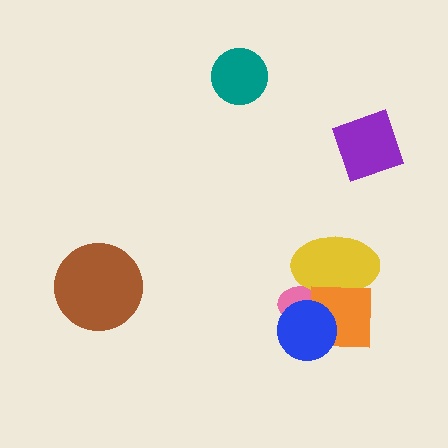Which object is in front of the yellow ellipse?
The orange square is in front of the yellow ellipse.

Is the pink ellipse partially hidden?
Yes, it is partially covered by another shape.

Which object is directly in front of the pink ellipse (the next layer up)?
The yellow ellipse is directly in front of the pink ellipse.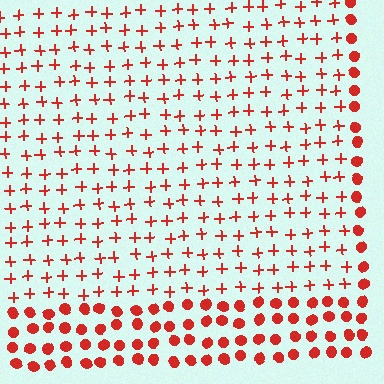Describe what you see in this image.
The image is filled with small red elements arranged in a uniform grid. A rectangle-shaped region contains plus signs, while the surrounding area contains circles. The boundary is defined purely by the change in element shape.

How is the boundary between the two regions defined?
The boundary is defined by a change in element shape: plus signs inside vs. circles outside. All elements share the same color and spacing.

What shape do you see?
I see a rectangle.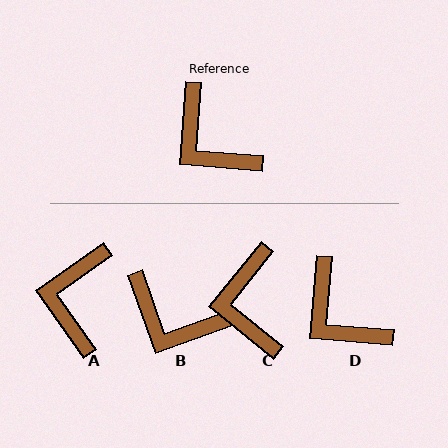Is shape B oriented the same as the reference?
No, it is off by about 24 degrees.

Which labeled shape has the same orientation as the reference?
D.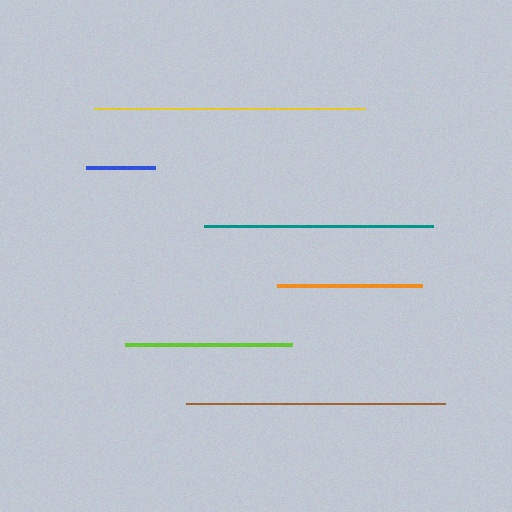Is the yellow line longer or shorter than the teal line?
The yellow line is longer than the teal line.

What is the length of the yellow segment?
The yellow segment is approximately 271 pixels long.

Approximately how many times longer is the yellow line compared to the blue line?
The yellow line is approximately 3.9 times the length of the blue line.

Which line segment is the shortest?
The blue line is the shortest at approximately 69 pixels.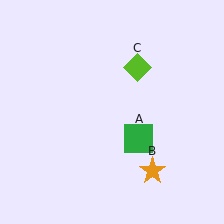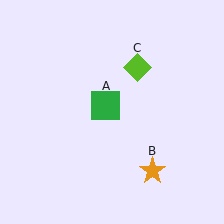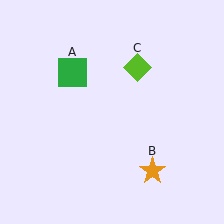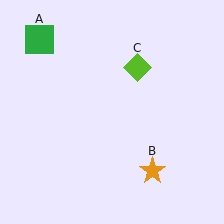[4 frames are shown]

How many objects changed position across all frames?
1 object changed position: green square (object A).